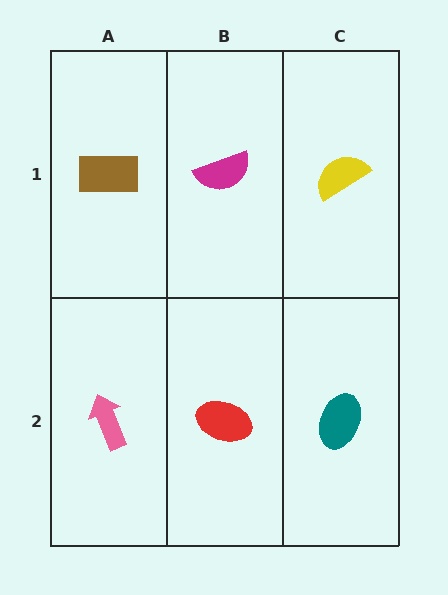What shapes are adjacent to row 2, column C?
A yellow semicircle (row 1, column C), a red ellipse (row 2, column B).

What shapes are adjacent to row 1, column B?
A red ellipse (row 2, column B), a brown rectangle (row 1, column A), a yellow semicircle (row 1, column C).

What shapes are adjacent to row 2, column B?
A magenta semicircle (row 1, column B), a pink arrow (row 2, column A), a teal ellipse (row 2, column C).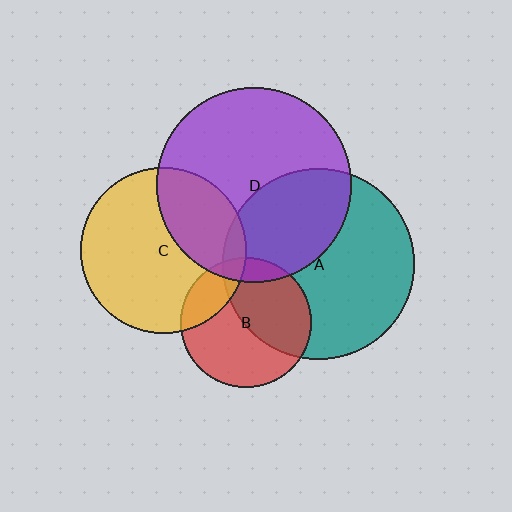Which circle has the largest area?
Circle D (purple).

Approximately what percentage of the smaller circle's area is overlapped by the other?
Approximately 5%.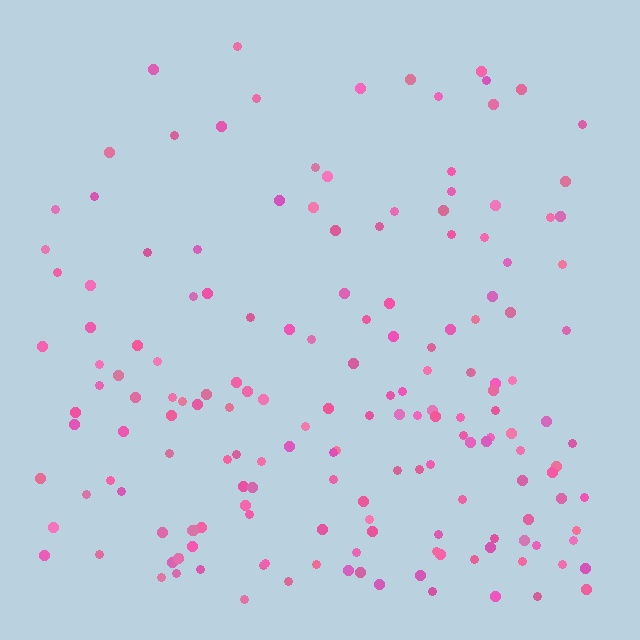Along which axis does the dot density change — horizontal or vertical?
Vertical.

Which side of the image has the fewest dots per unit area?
The top.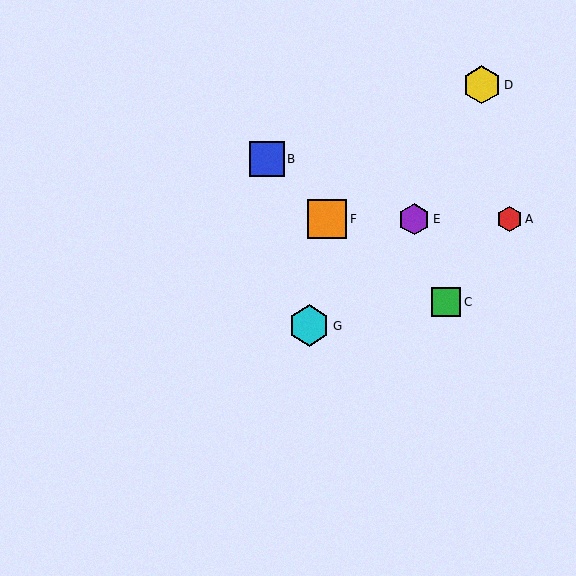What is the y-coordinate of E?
Object E is at y≈219.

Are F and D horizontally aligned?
No, F is at y≈219 and D is at y≈85.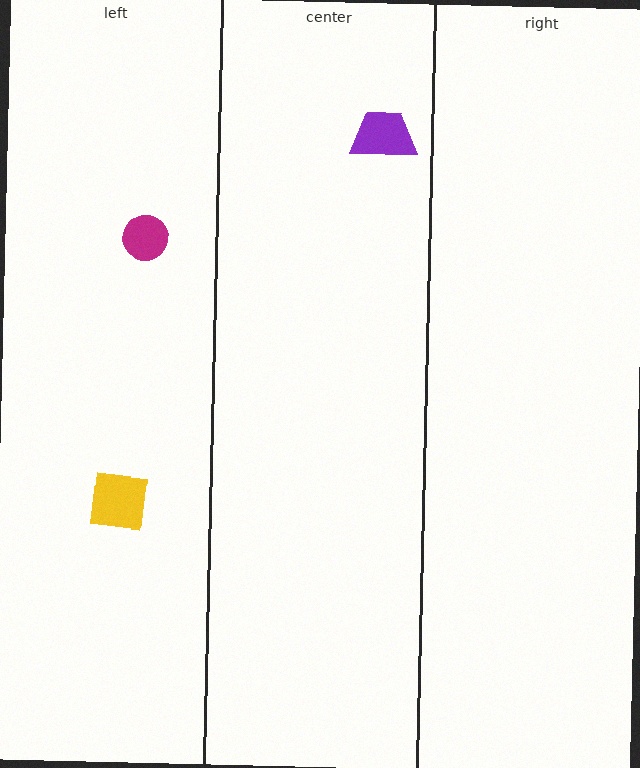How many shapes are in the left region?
2.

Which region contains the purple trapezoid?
The center region.